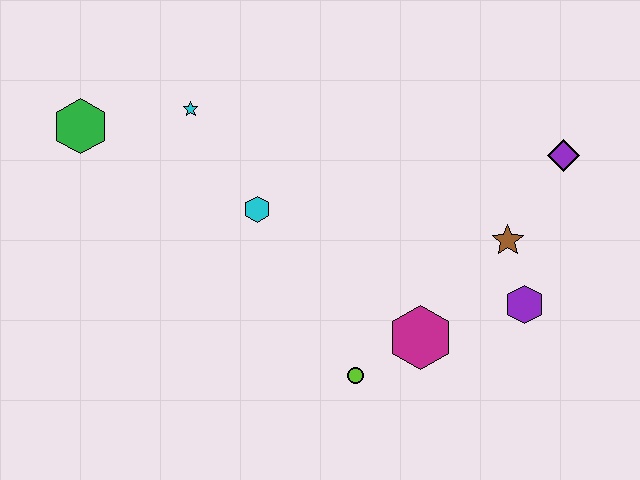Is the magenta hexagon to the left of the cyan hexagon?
No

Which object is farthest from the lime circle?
The green hexagon is farthest from the lime circle.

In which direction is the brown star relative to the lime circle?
The brown star is to the right of the lime circle.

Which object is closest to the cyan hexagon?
The cyan star is closest to the cyan hexagon.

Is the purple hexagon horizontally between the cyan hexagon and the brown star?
No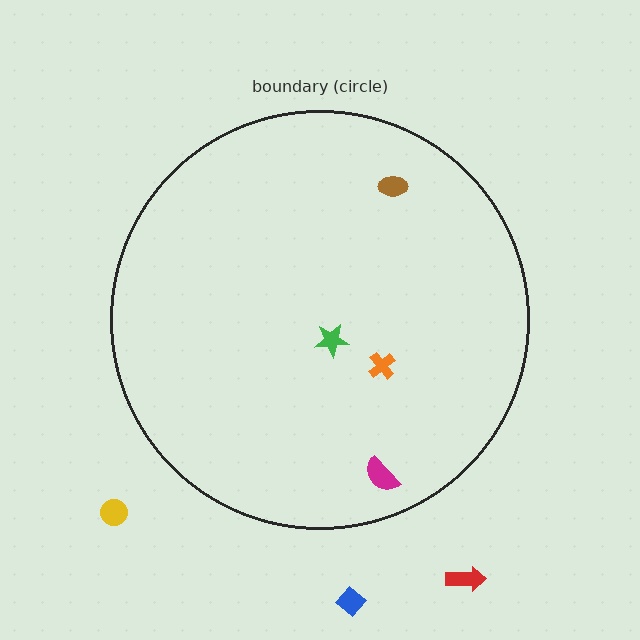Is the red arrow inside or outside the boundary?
Outside.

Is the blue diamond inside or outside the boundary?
Outside.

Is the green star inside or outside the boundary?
Inside.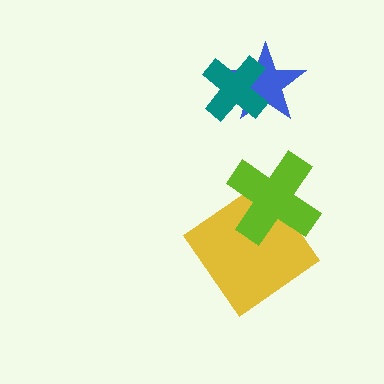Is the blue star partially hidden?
Yes, it is partially covered by another shape.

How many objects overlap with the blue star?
1 object overlaps with the blue star.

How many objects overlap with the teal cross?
1 object overlaps with the teal cross.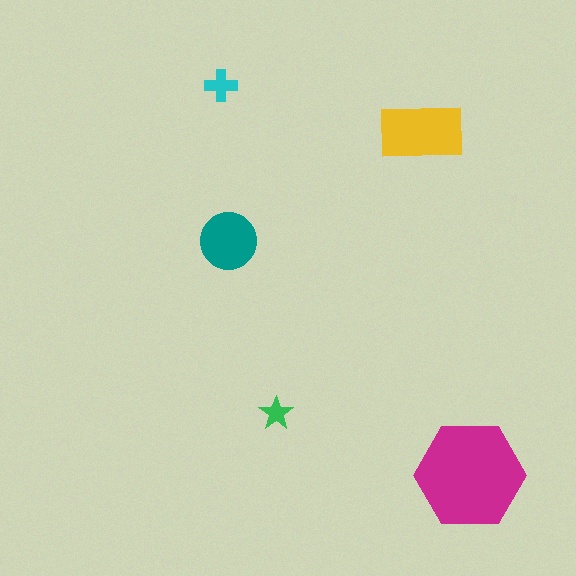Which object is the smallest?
The green star.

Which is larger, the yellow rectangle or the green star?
The yellow rectangle.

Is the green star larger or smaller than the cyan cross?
Smaller.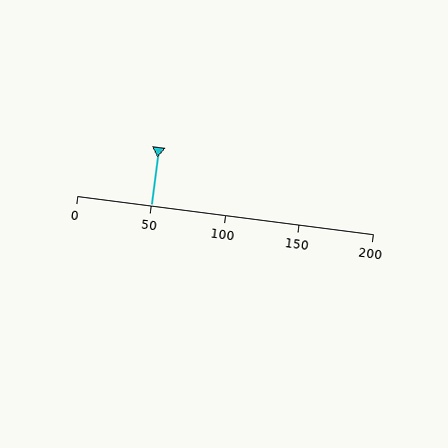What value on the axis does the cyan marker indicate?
The marker indicates approximately 50.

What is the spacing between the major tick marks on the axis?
The major ticks are spaced 50 apart.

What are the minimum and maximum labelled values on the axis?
The axis runs from 0 to 200.